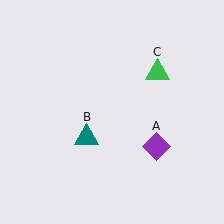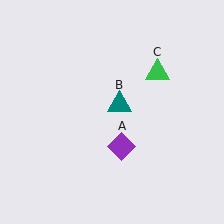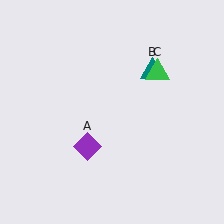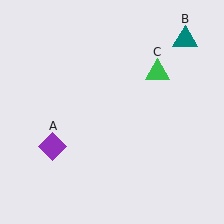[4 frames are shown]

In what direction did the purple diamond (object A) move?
The purple diamond (object A) moved left.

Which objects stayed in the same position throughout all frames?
Green triangle (object C) remained stationary.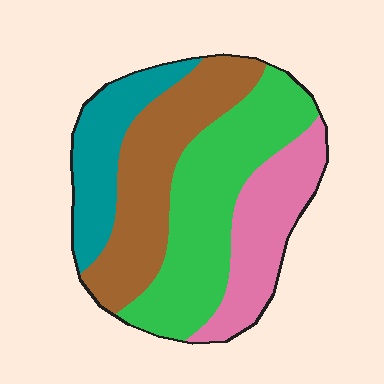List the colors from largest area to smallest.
From largest to smallest: green, brown, pink, teal.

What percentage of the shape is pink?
Pink takes up between a sixth and a third of the shape.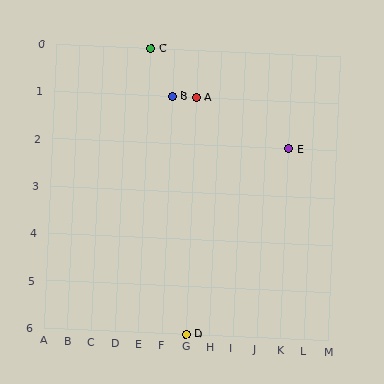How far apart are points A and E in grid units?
Points A and E are 4 columns and 1 row apart (about 4.1 grid units diagonally).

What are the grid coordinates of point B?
Point B is at grid coordinates (F, 1).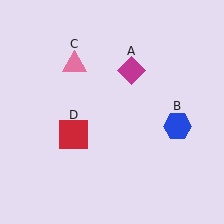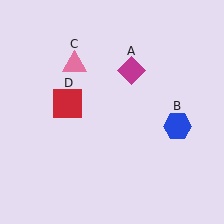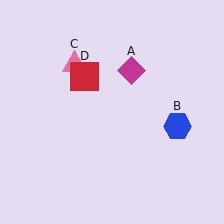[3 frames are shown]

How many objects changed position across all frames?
1 object changed position: red square (object D).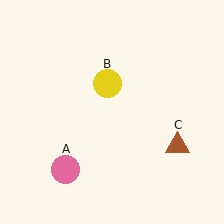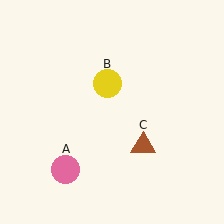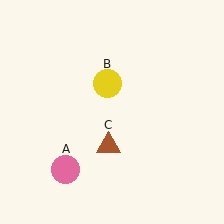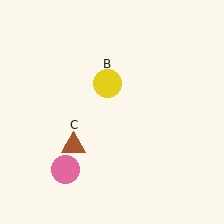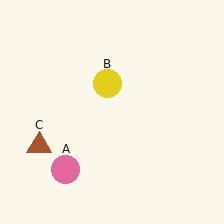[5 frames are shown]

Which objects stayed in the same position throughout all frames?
Pink circle (object A) and yellow circle (object B) remained stationary.